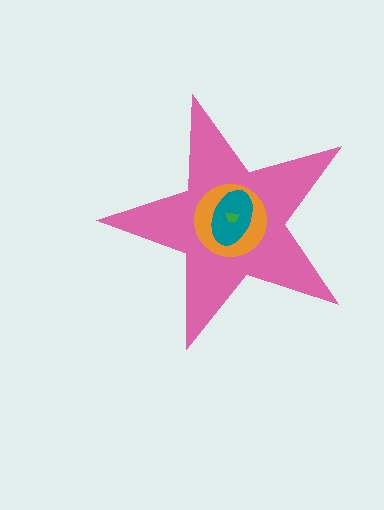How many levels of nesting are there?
4.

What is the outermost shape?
The pink star.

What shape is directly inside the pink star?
The orange circle.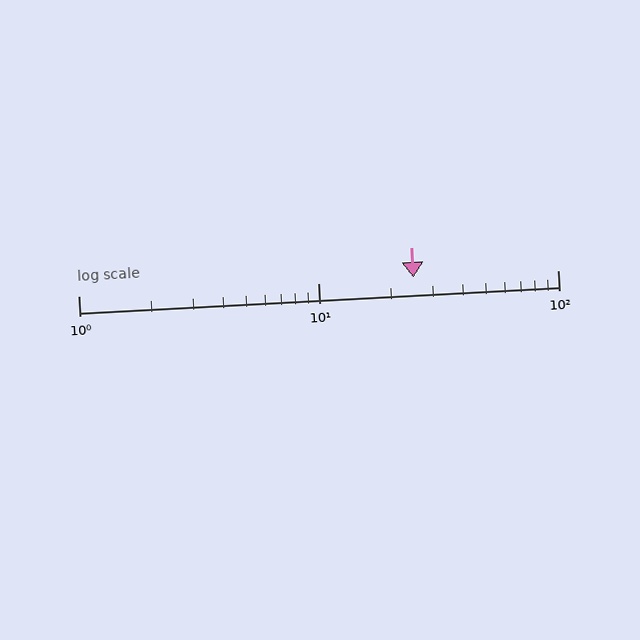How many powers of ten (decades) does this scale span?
The scale spans 2 decades, from 1 to 100.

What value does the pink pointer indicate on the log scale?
The pointer indicates approximately 25.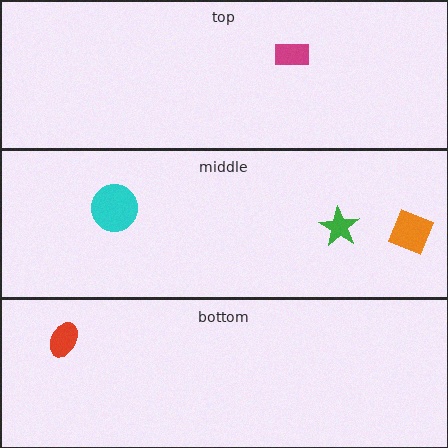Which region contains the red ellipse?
The bottom region.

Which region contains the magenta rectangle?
The top region.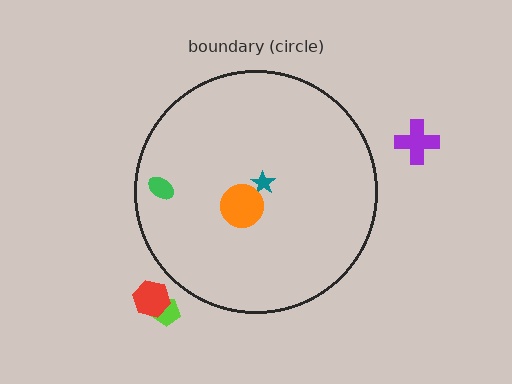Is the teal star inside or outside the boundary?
Inside.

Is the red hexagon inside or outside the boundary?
Outside.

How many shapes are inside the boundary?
3 inside, 3 outside.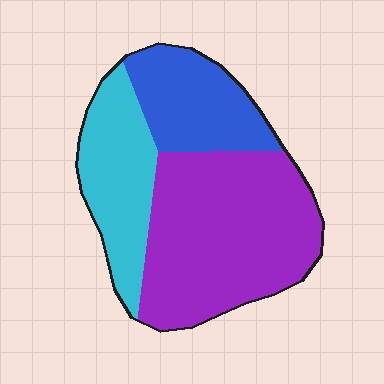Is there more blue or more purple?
Purple.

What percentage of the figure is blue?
Blue covers around 25% of the figure.